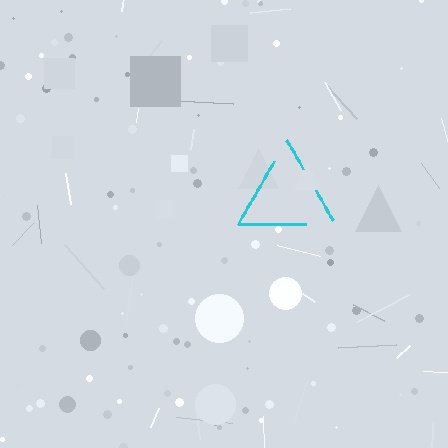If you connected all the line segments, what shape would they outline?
They would outline a triangle.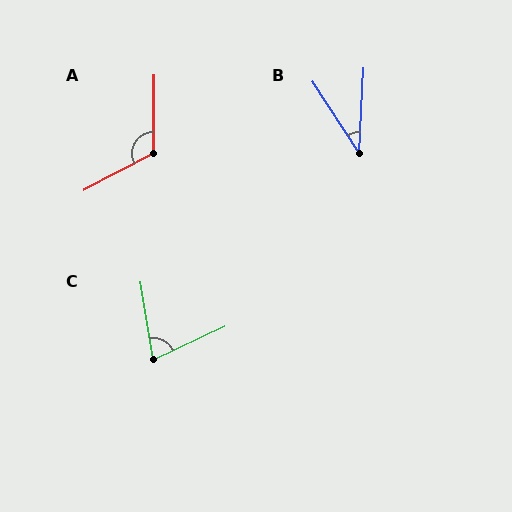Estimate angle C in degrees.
Approximately 75 degrees.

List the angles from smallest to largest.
B (36°), C (75°), A (119°).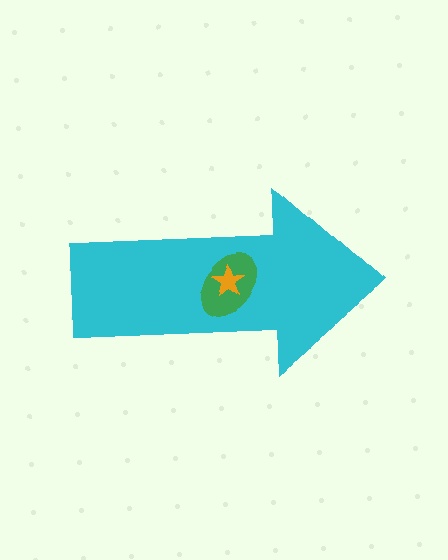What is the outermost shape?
The cyan arrow.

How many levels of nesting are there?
3.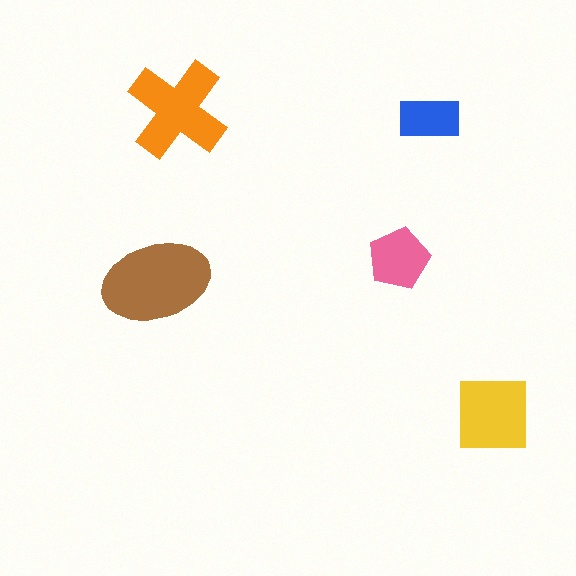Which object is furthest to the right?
The yellow square is rightmost.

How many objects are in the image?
There are 5 objects in the image.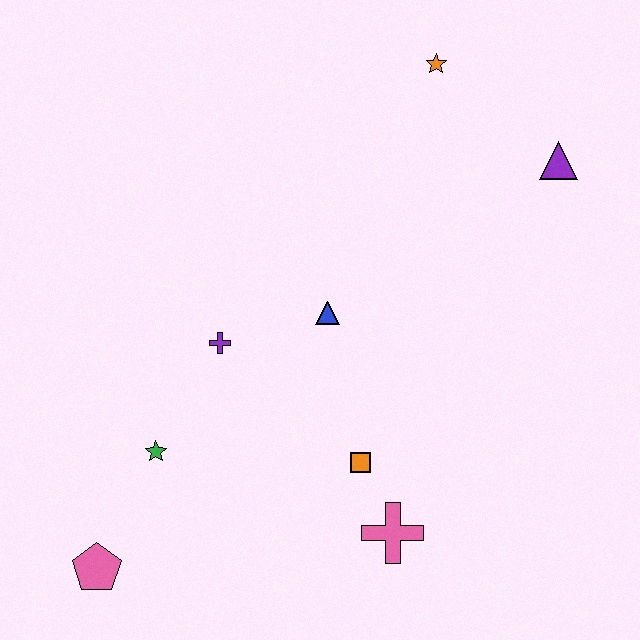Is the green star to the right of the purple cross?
No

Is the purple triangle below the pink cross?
No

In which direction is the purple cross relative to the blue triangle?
The purple cross is to the left of the blue triangle.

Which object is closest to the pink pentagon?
The green star is closest to the pink pentagon.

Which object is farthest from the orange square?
The orange star is farthest from the orange square.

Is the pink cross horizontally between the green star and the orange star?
Yes